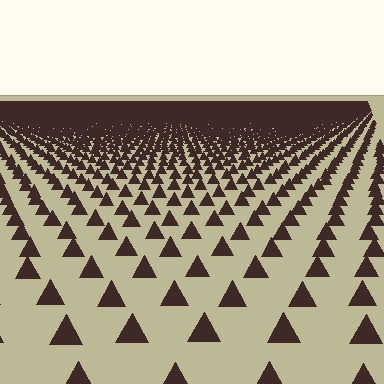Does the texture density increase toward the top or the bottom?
Density increases toward the top.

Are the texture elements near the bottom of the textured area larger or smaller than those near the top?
Larger. Near the bottom, elements are closer to the viewer and appear at a bigger on-screen size.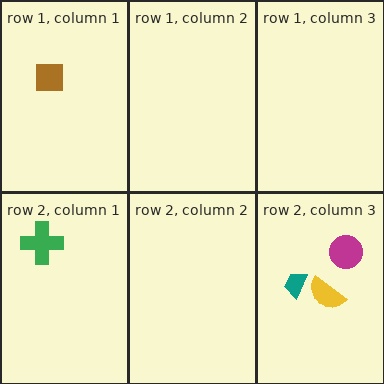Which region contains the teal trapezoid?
The row 2, column 3 region.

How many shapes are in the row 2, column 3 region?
3.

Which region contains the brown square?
The row 1, column 1 region.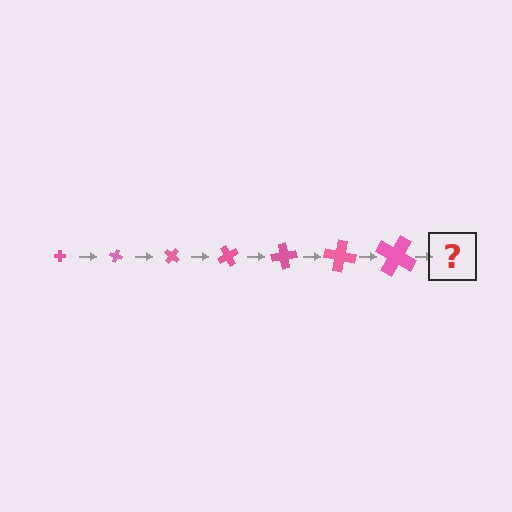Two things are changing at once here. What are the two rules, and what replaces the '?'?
The two rules are that the cross grows larger each step and it rotates 20 degrees each step. The '?' should be a cross, larger than the previous one and rotated 140 degrees from the start.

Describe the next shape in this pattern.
It should be a cross, larger than the previous one and rotated 140 degrees from the start.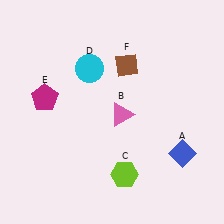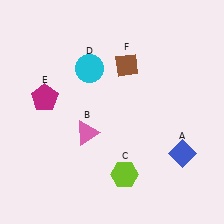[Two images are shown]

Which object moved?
The pink triangle (B) moved left.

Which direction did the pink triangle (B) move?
The pink triangle (B) moved left.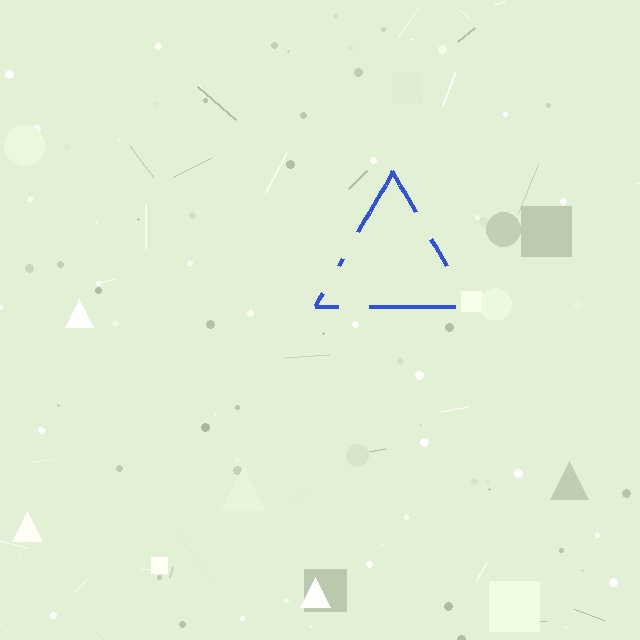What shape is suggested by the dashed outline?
The dashed outline suggests a triangle.